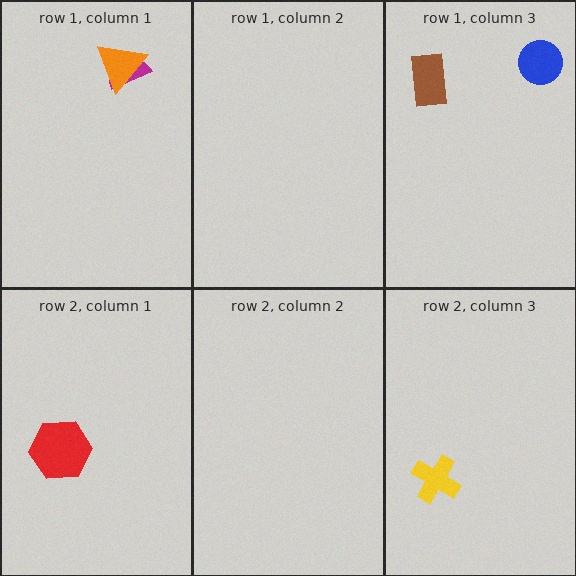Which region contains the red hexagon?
The row 2, column 1 region.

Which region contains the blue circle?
The row 1, column 3 region.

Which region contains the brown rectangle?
The row 1, column 3 region.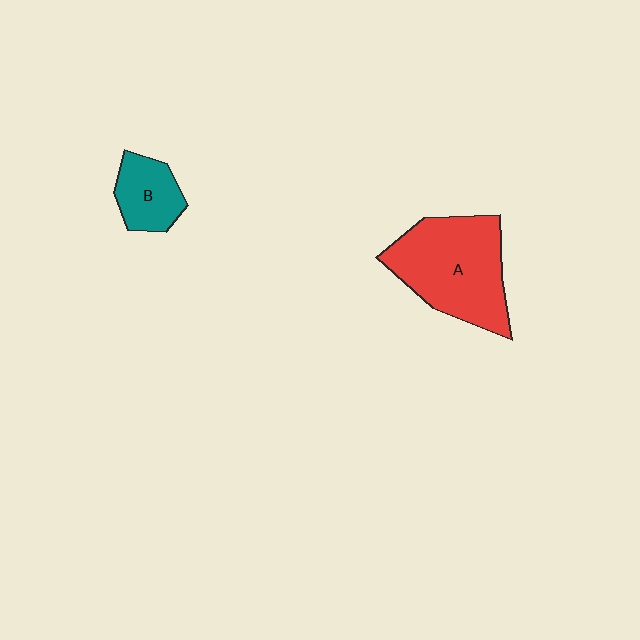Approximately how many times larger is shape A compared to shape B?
Approximately 2.4 times.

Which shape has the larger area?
Shape A (red).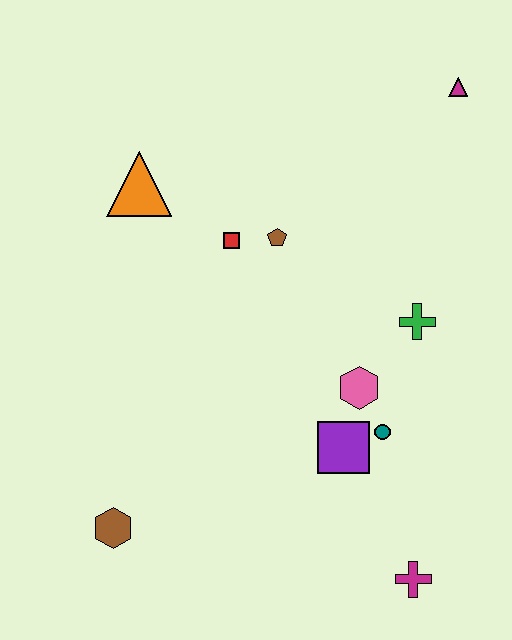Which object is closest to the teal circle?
The purple square is closest to the teal circle.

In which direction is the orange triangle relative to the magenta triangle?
The orange triangle is to the left of the magenta triangle.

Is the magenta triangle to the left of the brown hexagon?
No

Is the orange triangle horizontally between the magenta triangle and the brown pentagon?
No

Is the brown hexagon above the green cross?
No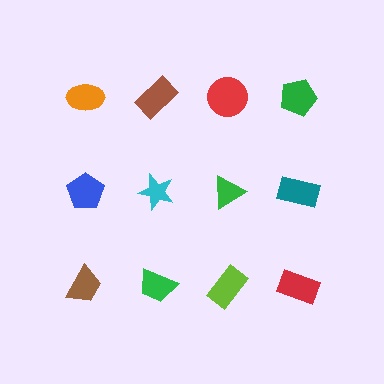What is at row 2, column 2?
A cyan star.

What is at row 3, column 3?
A lime rectangle.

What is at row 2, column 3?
A green triangle.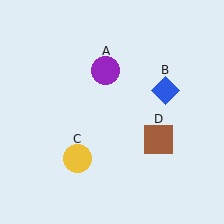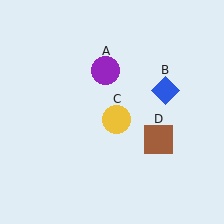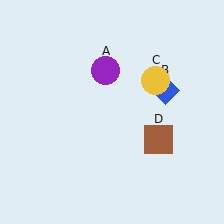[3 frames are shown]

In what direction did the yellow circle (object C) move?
The yellow circle (object C) moved up and to the right.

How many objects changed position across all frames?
1 object changed position: yellow circle (object C).